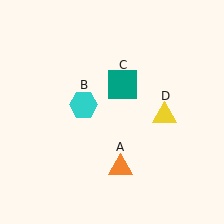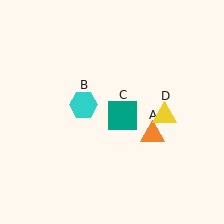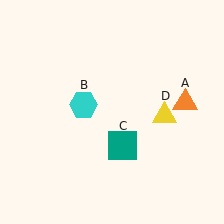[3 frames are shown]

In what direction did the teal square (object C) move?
The teal square (object C) moved down.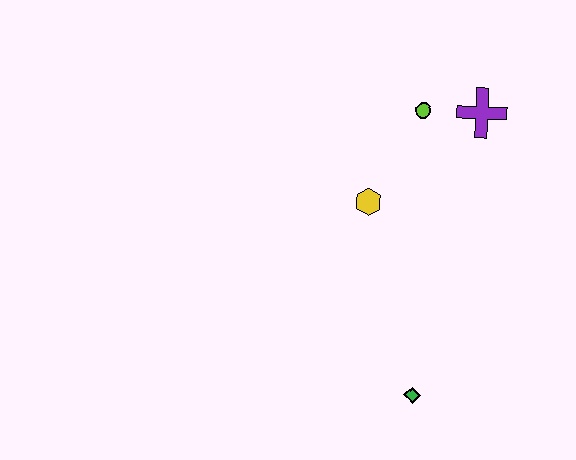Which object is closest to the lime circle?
The purple cross is closest to the lime circle.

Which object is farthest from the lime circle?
The green diamond is farthest from the lime circle.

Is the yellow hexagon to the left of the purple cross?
Yes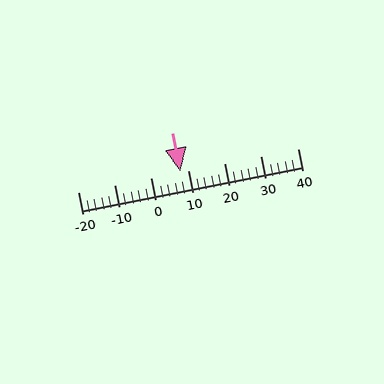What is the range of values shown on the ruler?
The ruler shows values from -20 to 40.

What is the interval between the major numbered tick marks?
The major tick marks are spaced 10 units apart.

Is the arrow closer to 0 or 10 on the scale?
The arrow is closer to 10.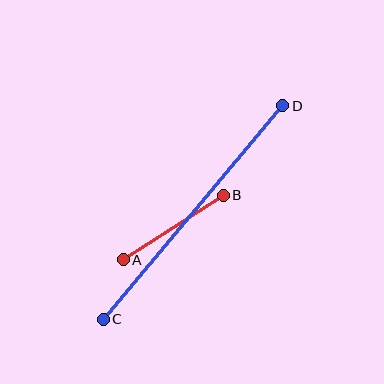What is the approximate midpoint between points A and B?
The midpoint is at approximately (173, 228) pixels.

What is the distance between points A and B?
The distance is approximately 119 pixels.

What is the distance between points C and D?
The distance is approximately 279 pixels.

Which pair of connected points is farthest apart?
Points C and D are farthest apart.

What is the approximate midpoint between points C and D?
The midpoint is at approximately (193, 212) pixels.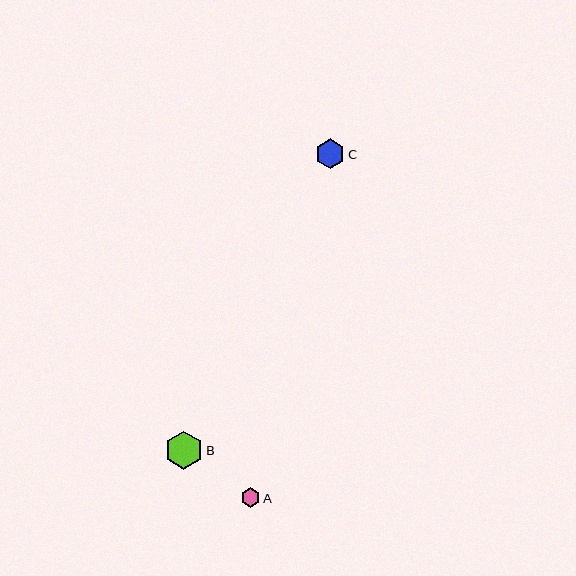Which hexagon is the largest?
Hexagon B is the largest with a size of approximately 38 pixels.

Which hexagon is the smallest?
Hexagon A is the smallest with a size of approximately 19 pixels.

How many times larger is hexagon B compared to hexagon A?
Hexagon B is approximately 1.9 times the size of hexagon A.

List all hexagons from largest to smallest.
From largest to smallest: B, C, A.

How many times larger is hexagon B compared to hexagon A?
Hexagon B is approximately 1.9 times the size of hexagon A.